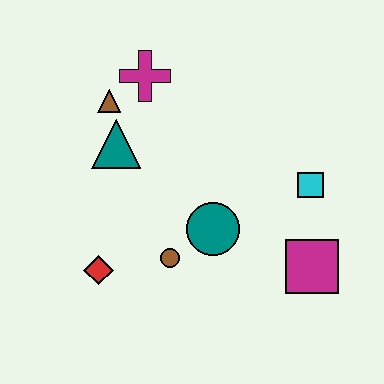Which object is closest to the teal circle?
The brown circle is closest to the teal circle.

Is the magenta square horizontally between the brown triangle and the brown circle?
No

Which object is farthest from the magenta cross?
The magenta square is farthest from the magenta cross.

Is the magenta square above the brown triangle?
No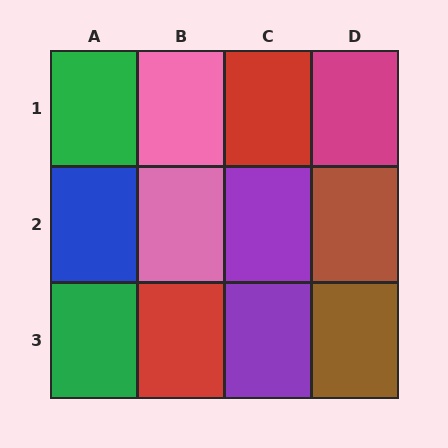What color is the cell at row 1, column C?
Red.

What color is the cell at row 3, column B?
Red.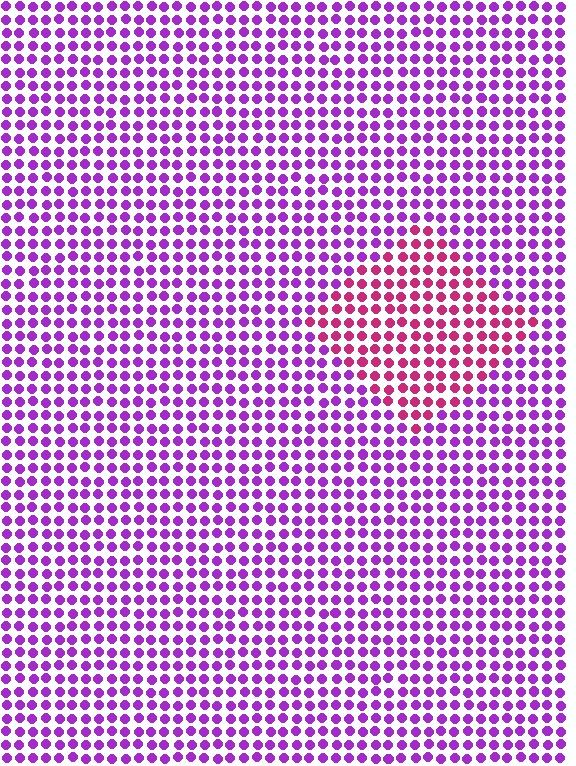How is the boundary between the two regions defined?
The boundary is defined purely by a slight shift in hue (about 44 degrees). Spacing, size, and orientation are identical on both sides.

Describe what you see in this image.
The image is filled with small purple elements in a uniform arrangement. A diamond-shaped region is visible where the elements are tinted to a slightly different hue, forming a subtle color boundary.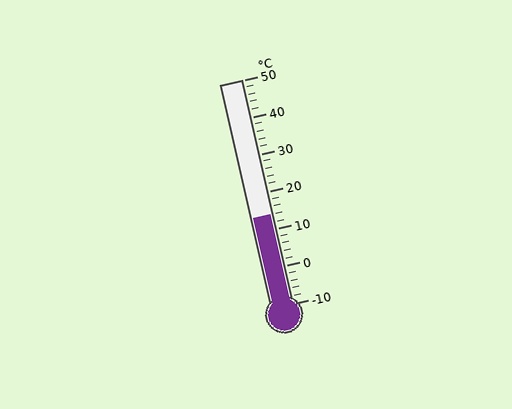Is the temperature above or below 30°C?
The temperature is below 30°C.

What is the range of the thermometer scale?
The thermometer scale ranges from -10°C to 50°C.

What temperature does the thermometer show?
The thermometer shows approximately 14°C.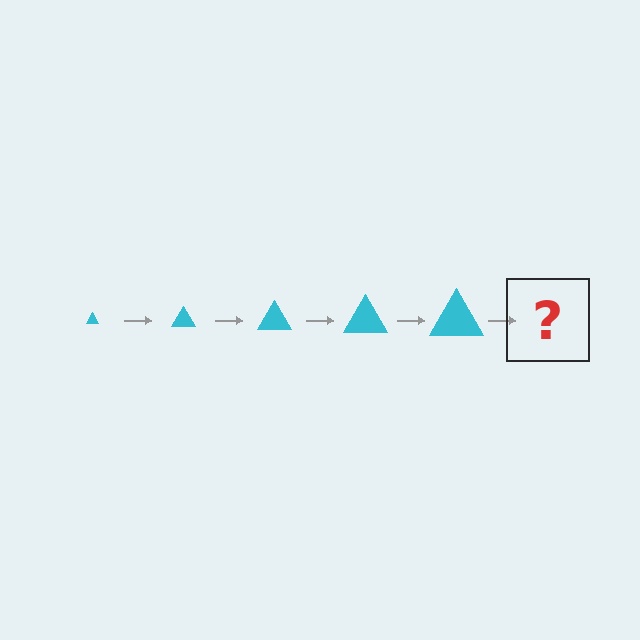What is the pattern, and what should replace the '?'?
The pattern is that the triangle gets progressively larger each step. The '?' should be a cyan triangle, larger than the previous one.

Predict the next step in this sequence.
The next step is a cyan triangle, larger than the previous one.